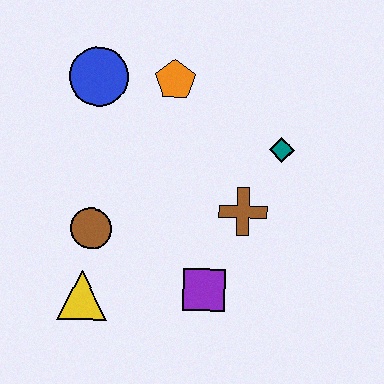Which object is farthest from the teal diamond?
The yellow triangle is farthest from the teal diamond.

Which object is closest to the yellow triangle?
The brown circle is closest to the yellow triangle.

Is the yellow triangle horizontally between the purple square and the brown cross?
No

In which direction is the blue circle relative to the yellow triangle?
The blue circle is above the yellow triangle.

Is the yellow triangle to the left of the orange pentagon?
Yes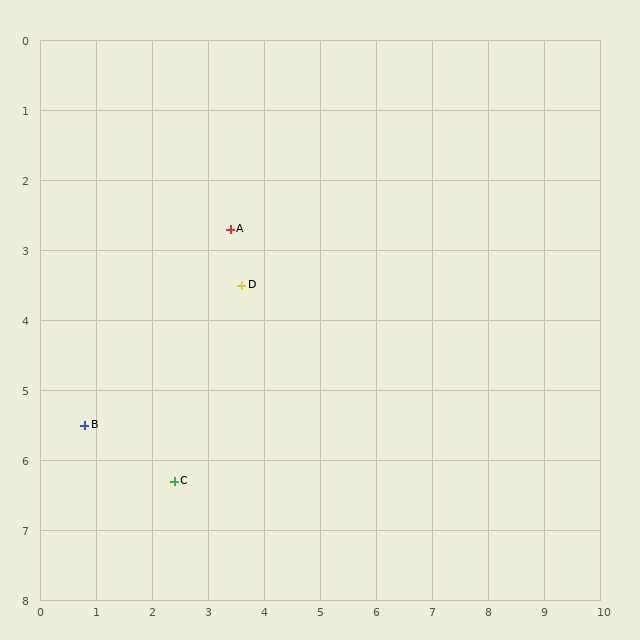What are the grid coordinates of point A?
Point A is at approximately (3.4, 2.7).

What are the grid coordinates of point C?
Point C is at approximately (2.4, 6.3).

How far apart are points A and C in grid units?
Points A and C are about 3.7 grid units apart.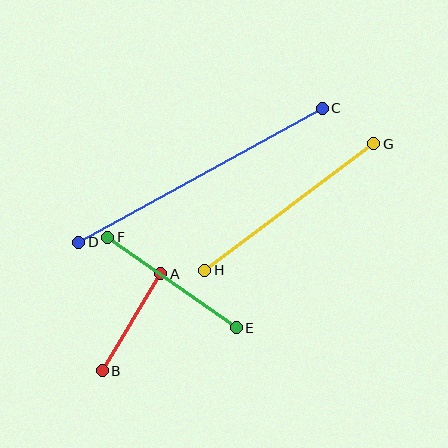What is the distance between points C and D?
The distance is approximately 278 pixels.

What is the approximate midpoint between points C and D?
The midpoint is at approximately (201, 175) pixels.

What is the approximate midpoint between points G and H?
The midpoint is at approximately (289, 207) pixels.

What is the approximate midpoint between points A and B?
The midpoint is at approximately (132, 322) pixels.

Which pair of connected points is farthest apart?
Points C and D are farthest apart.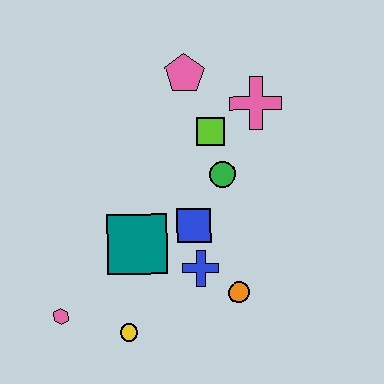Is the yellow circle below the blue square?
Yes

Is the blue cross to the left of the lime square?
Yes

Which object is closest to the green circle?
The lime square is closest to the green circle.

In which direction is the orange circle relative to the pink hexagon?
The orange circle is to the right of the pink hexagon.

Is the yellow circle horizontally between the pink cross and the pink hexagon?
Yes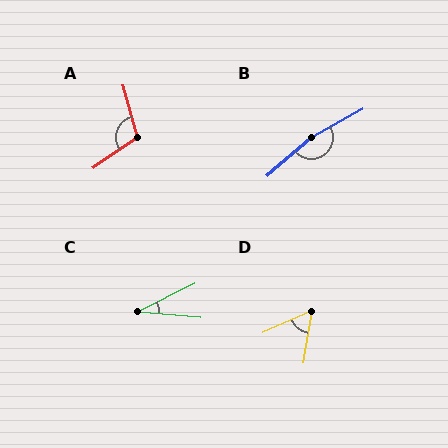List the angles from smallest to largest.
C (31°), D (57°), A (110°), B (168°).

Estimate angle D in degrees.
Approximately 57 degrees.